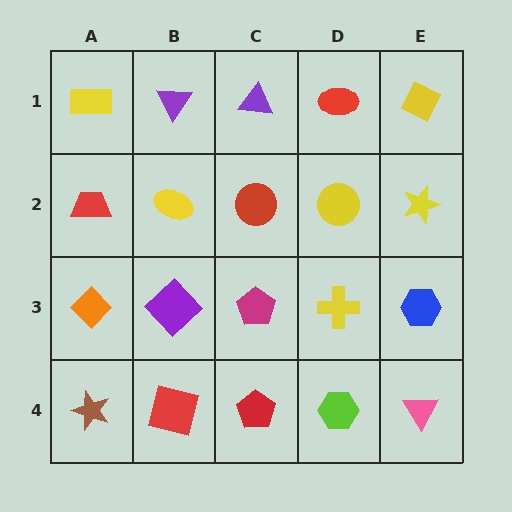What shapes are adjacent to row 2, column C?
A purple triangle (row 1, column C), a magenta pentagon (row 3, column C), a yellow ellipse (row 2, column B), a yellow circle (row 2, column D).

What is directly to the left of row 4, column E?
A lime hexagon.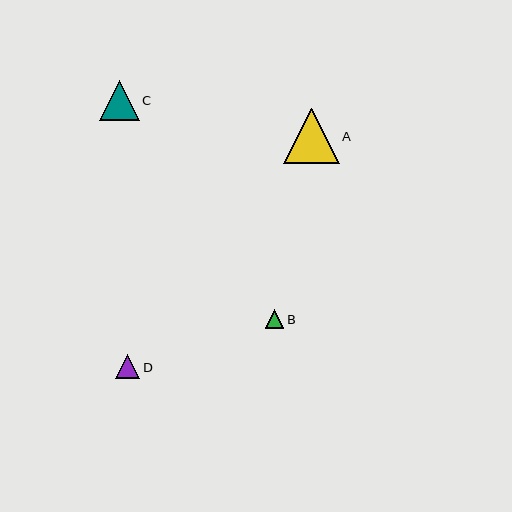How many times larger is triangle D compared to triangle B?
Triangle D is approximately 1.3 times the size of triangle B.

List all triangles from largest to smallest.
From largest to smallest: A, C, D, B.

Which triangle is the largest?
Triangle A is the largest with a size of approximately 55 pixels.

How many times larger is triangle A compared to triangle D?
Triangle A is approximately 2.3 times the size of triangle D.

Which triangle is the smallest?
Triangle B is the smallest with a size of approximately 18 pixels.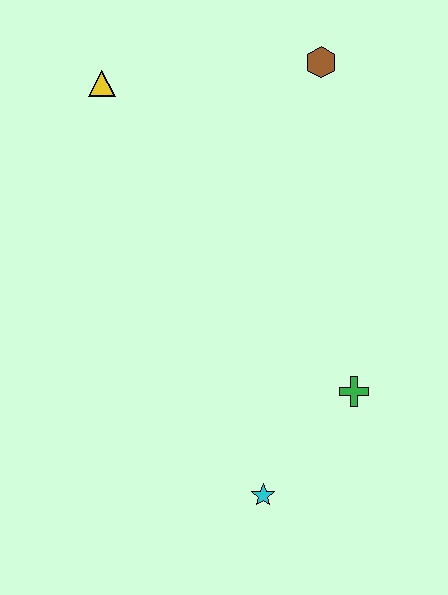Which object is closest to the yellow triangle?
The brown hexagon is closest to the yellow triangle.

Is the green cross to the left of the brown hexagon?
No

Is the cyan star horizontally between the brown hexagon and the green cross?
No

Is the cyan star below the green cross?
Yes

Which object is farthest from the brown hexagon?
The cyan star is farthest from the brown hexagon.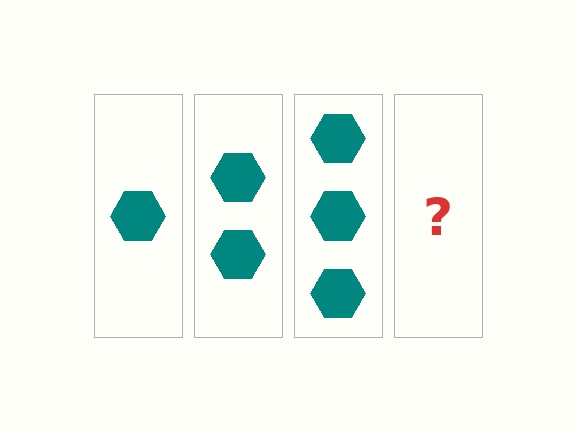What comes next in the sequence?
The next element should be 4 hexagons.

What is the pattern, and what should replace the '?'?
The pattern is that each step adds one more hexagon. The '?' should be 4 hexagons.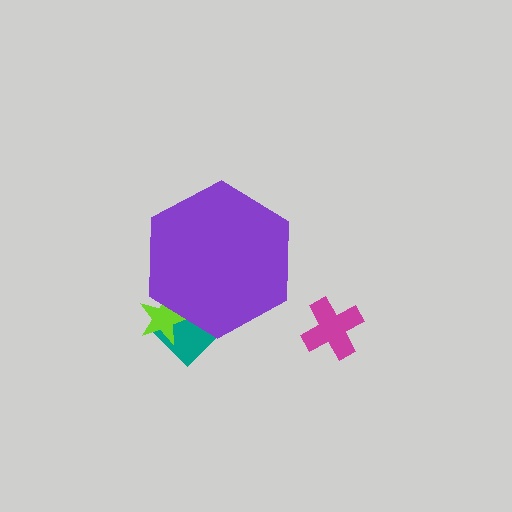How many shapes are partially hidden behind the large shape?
2 shapes are partially hidden.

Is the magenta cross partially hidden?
No, the magenta cross is fully visible.